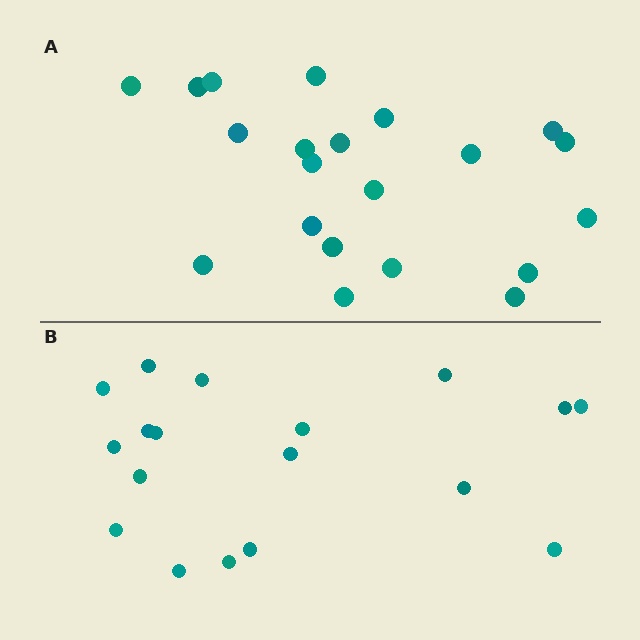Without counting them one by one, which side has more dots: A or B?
Region A (the top region) has more dots.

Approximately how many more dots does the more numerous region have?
Region A has just a few more — roughly 2 or 3 more dots than region B.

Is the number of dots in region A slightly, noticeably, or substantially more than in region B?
Region A has only slightly more — the two regions are fairly close. The ratio is roughly 1.2 to 1.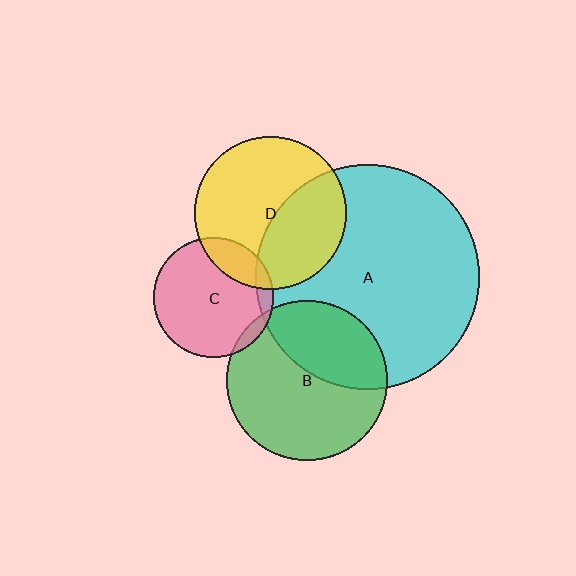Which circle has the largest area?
Circle A (cyan).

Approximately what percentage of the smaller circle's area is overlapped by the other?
Approximately 5%.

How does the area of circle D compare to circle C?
Approximately 1.6 times.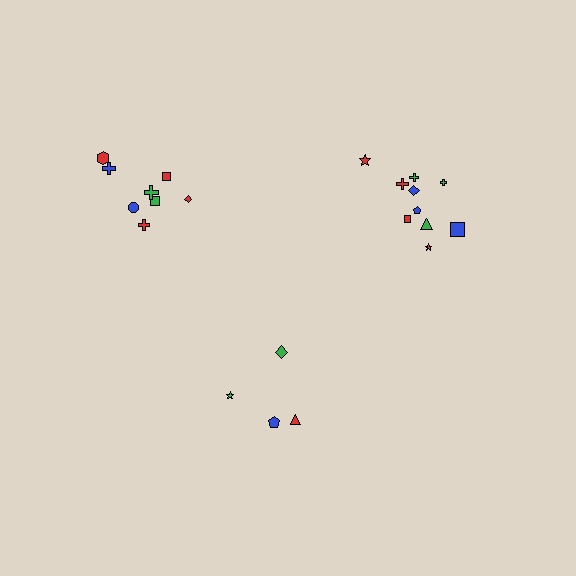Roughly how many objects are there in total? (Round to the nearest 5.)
Roughly 20 objects in total.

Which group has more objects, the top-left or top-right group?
The top-right group.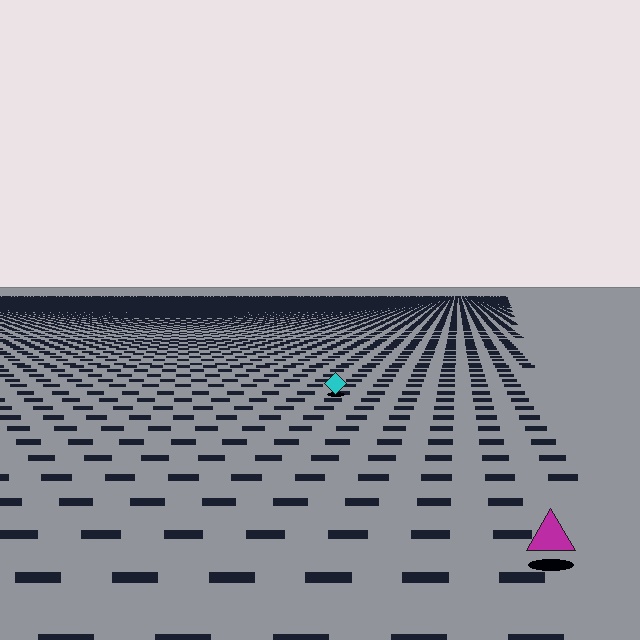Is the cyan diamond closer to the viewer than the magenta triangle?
No. The magenta triangle is closer — you can tell from the texture gradient: the ground texture is coarser near it.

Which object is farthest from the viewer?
The cyan diamond is farthest from the viewer. It appears smaller and the ground texture around it is denser.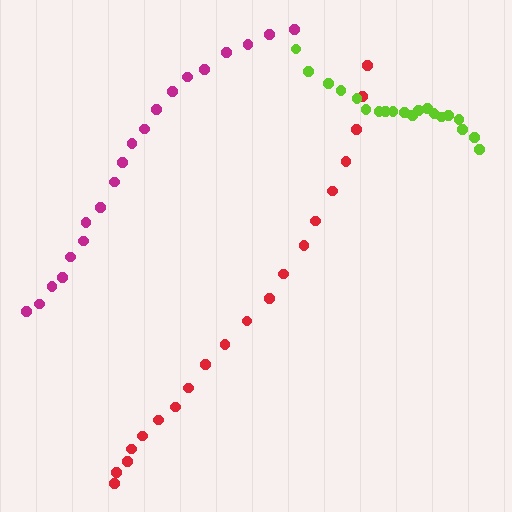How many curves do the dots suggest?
There are 3 distinct paths.